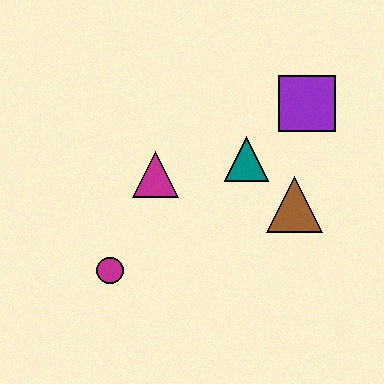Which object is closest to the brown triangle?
The teal triangle is closest to the brown triangle.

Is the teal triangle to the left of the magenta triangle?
No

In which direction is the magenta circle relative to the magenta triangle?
The magenta circle is below the magenta triangle.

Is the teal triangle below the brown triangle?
No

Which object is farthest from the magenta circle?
The purple square is farthest from the magenta circle.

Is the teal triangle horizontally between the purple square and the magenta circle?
Yes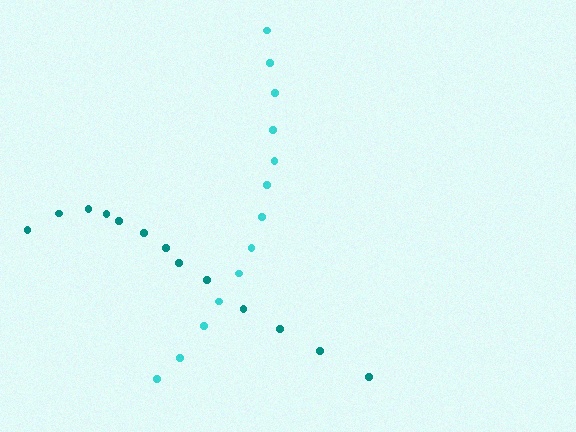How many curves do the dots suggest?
There are 2 distinct paths.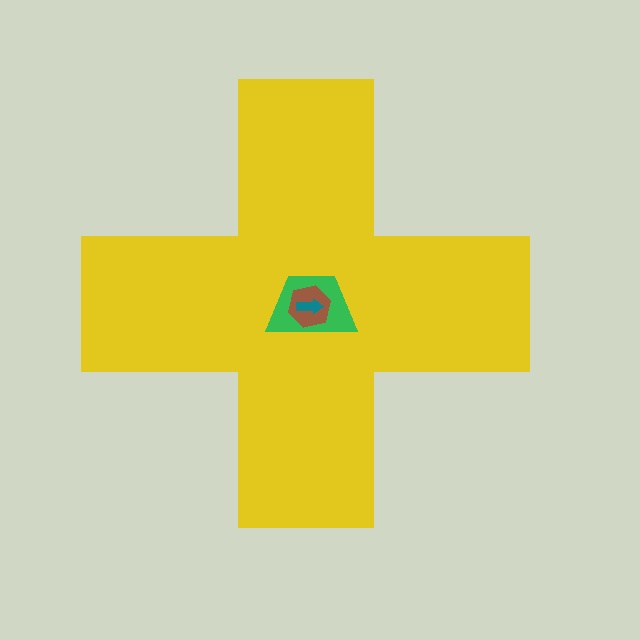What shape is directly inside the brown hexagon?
The teal arrow.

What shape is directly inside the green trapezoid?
The brown hexagon.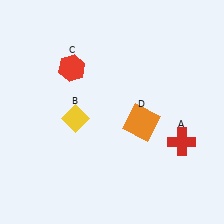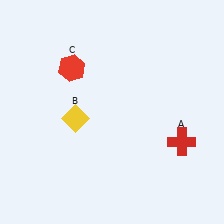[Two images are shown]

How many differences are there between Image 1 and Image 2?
There is 1 difference between the two images.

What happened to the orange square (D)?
The orange square (D) was removed in Image 2. It was in the bottom-right area of Image 1.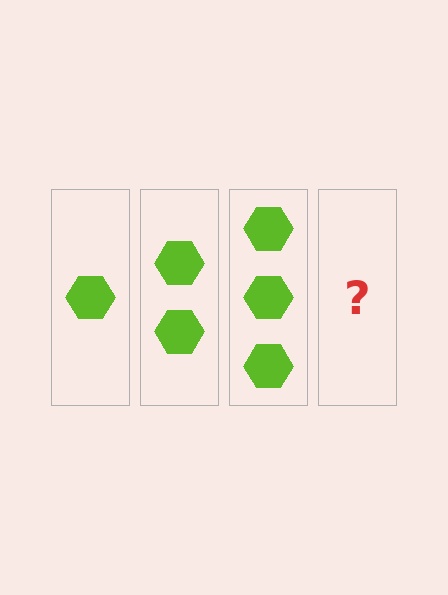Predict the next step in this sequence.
The next step is 4 hexagons.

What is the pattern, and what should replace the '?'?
The pattern is that each step adds one more hexagon. The '?' should be 4 hexagons.